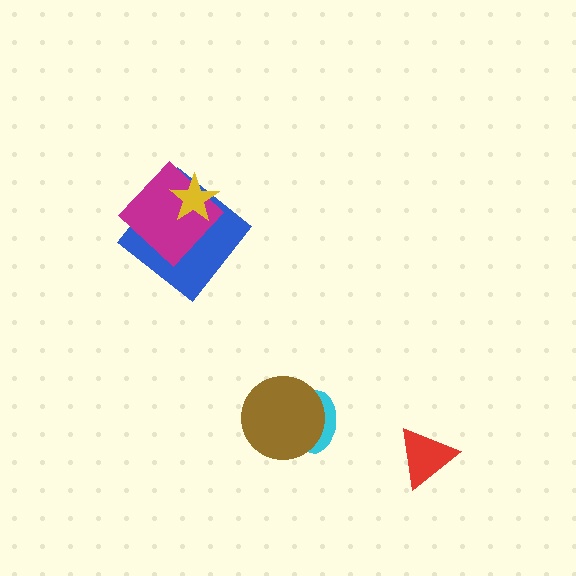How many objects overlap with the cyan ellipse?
1 object overlaps with the cyan ellipse.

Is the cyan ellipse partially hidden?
Yes, it is partially covered by another shape.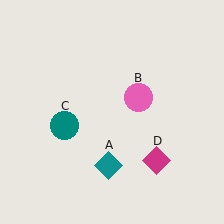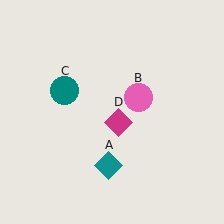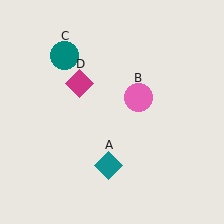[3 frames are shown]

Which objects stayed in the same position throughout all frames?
Teal diamond (object A) and pink circle (object B) remained stationary.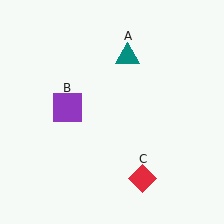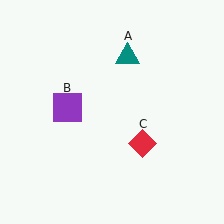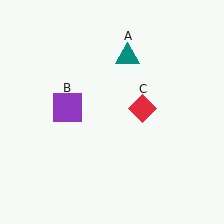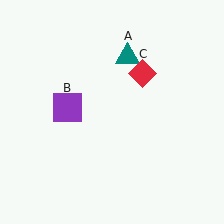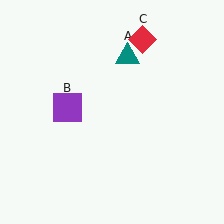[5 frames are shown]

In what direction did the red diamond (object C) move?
The red diamond (object C) moved up.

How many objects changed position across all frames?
1 object changed position: red diamond (object C).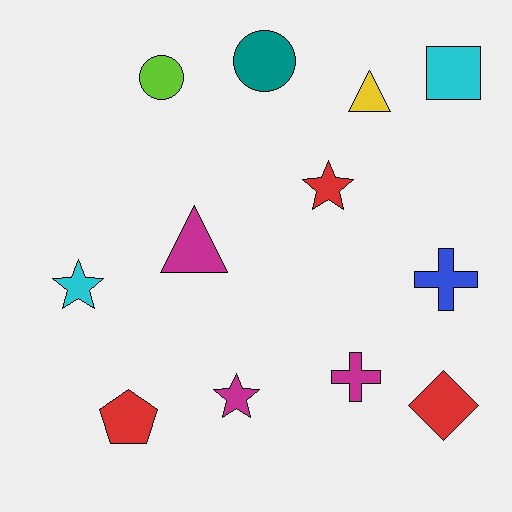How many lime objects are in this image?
There is 1 lime object.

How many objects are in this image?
There are 12 objects.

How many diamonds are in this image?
There is 1 diamond.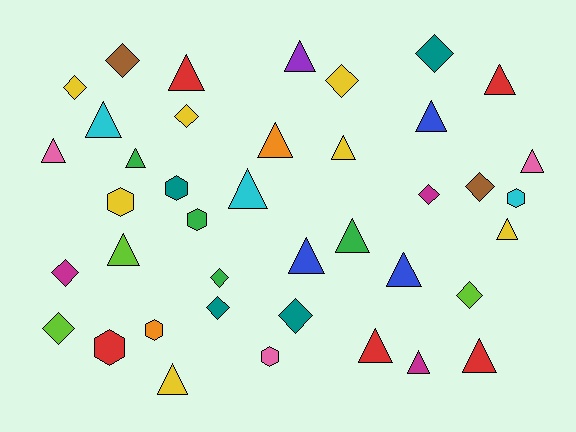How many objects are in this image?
There are 40 objects.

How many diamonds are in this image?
There are 13 diamonds.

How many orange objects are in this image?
There are 2 orange objects.